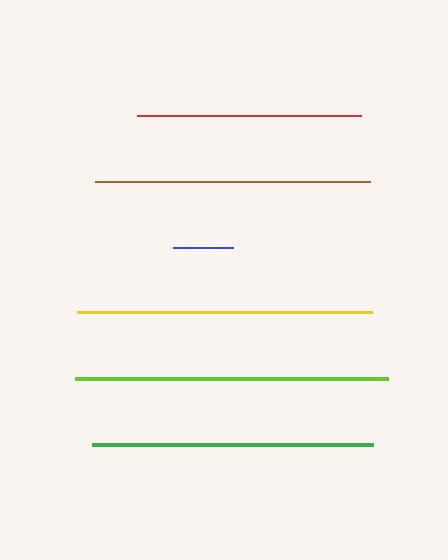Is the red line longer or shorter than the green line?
The green line is longer than the red line.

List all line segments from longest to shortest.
From longest to shortest: lime, yellow, green, brown, red, blue.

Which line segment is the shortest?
The blue line is the shortest at approximately 61 pixels.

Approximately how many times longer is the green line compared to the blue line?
The green line is approximately 4.6 times the length of the blue line.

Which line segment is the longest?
The lime line is the longest at approximately 312 pixels.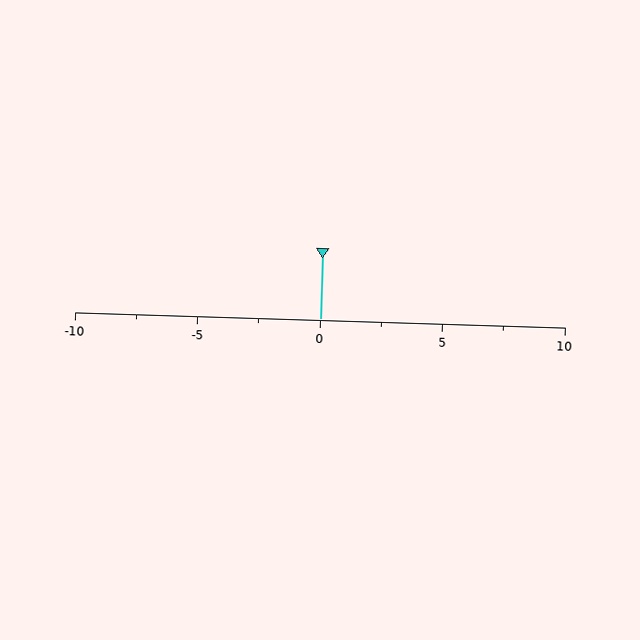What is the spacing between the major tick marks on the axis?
The major ticks are spaced 5 apart.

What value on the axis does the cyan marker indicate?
The marker indicates approximately 0.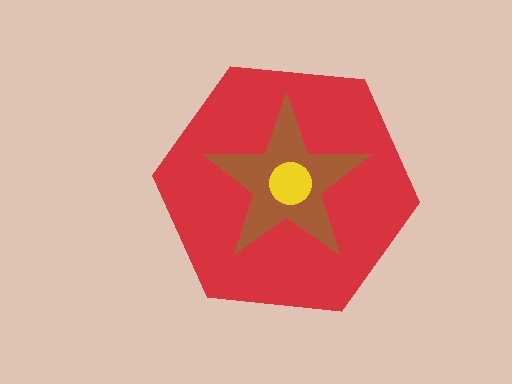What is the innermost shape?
The yellow circle.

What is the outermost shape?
The red hexagon.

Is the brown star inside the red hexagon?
Yes.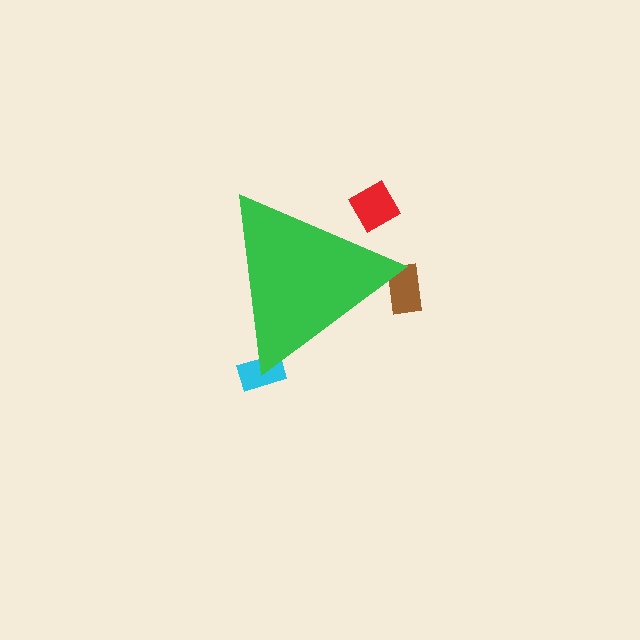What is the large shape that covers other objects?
A green triangle.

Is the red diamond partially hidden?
Yes, the red diamond is partially hidden behind the green triangle.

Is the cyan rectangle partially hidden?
Yes, the cyan rectangle is partially hidden behind the green triangle.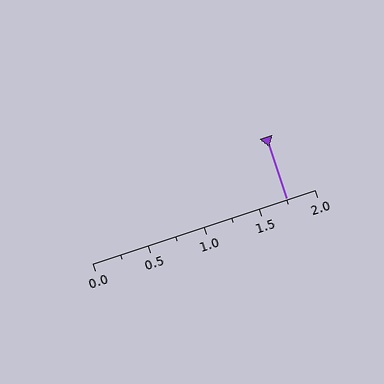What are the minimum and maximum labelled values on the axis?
The axis runs from 0.0 to 2.0.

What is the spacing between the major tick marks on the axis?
The major ticks are spaced 0.5 apart.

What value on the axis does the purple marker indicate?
The marker indicates approximately 1.75.